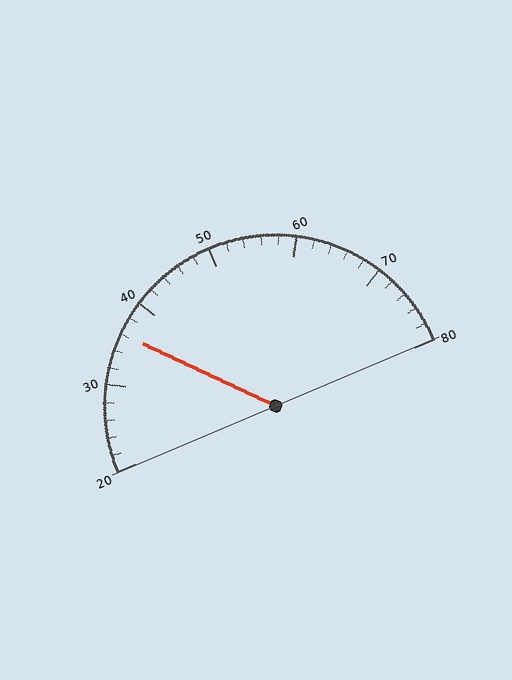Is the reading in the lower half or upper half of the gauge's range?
The reading is in the lower half of the range (20 to 80).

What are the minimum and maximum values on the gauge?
The gauge ranges from 20 to 80.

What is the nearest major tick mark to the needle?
The nearest major tick mark is 40.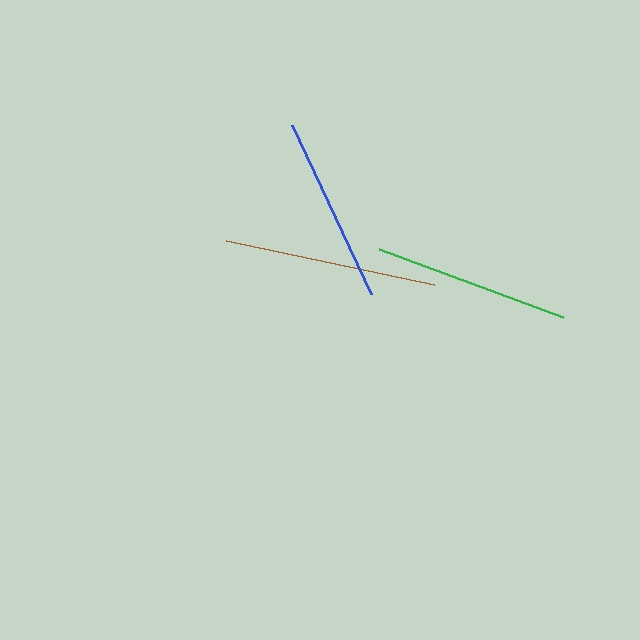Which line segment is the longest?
The brown line is the longest at approximately 212 pixels.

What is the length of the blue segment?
The blue segment is approximately 187 pixels long.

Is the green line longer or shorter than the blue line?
The green line is longer than the blue line.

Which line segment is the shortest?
The blue line is the shortest at approximately 187 pixels.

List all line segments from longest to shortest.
From longest to shortest: brown, green, blue.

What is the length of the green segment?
The green segment is approximately 195 pixels long.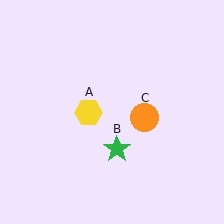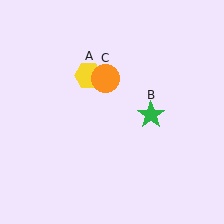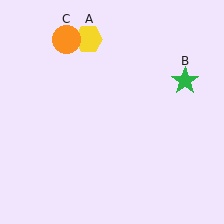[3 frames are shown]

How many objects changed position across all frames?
3 objects changed position: yellow hexagon (object A), green star (object B), orange circle (object C).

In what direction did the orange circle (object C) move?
The orange circle (object C) moved up and to the left.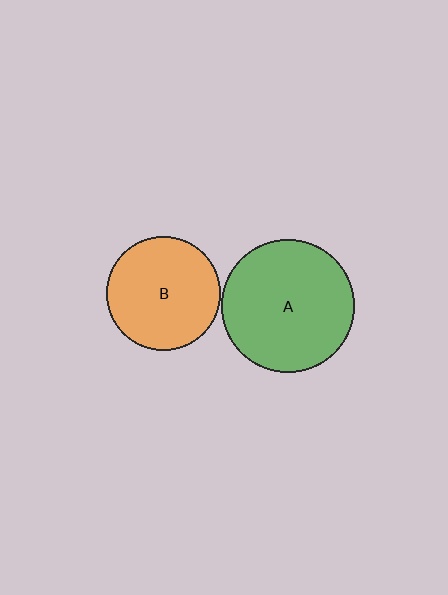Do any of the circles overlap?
No, none of the circles overlap.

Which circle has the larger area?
Circle A (green).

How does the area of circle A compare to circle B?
Approximately 1.4 times.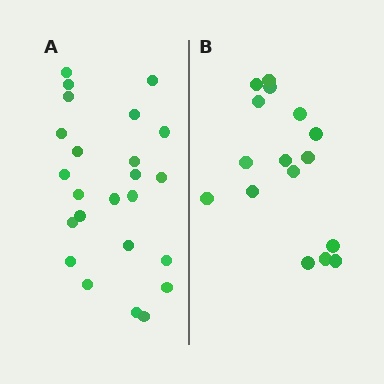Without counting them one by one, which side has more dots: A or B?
Region A (the left region) has more dots.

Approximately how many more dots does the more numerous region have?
Region A has roughly 8 or so more dots than region B.